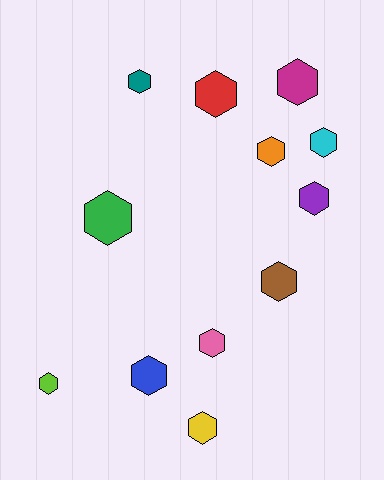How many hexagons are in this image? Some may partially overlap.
There are 12 hexagons.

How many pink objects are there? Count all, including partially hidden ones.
There is 1 pink object.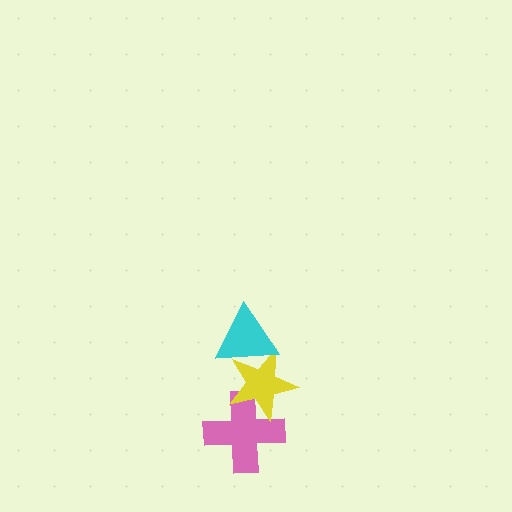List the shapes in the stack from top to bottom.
From top to bottom: the cyan triangle, the yellow star, the pink cross.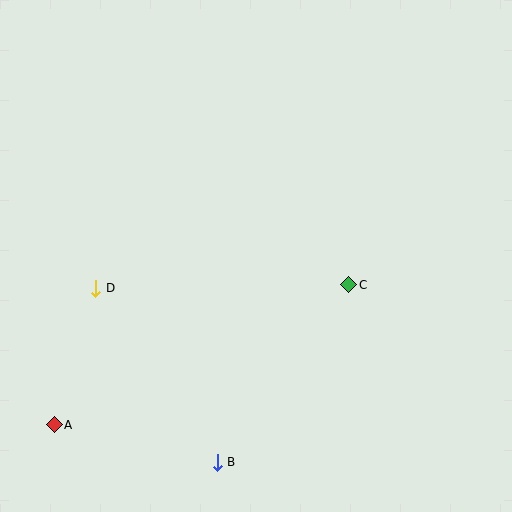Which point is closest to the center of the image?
Point C at (349, 285) is closest to the center.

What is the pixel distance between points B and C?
The distance between B and C is 221 pixels.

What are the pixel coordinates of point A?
Point A is at (54, 425).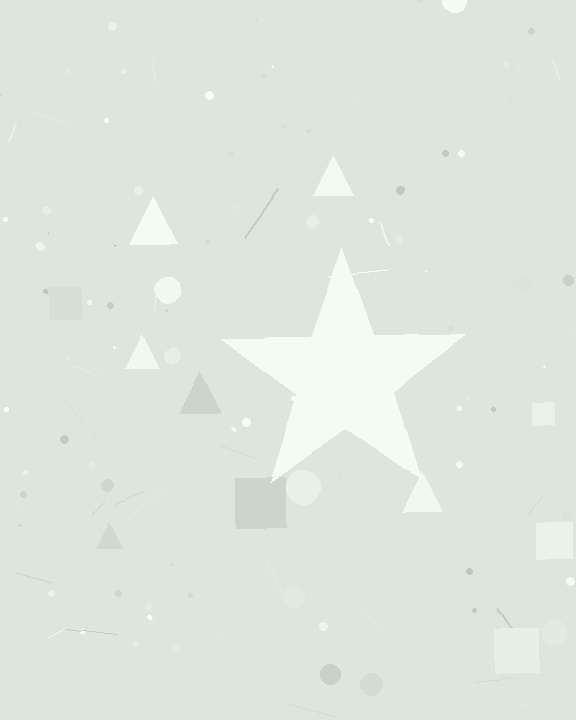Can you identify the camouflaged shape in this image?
The camouflaged shape is a star.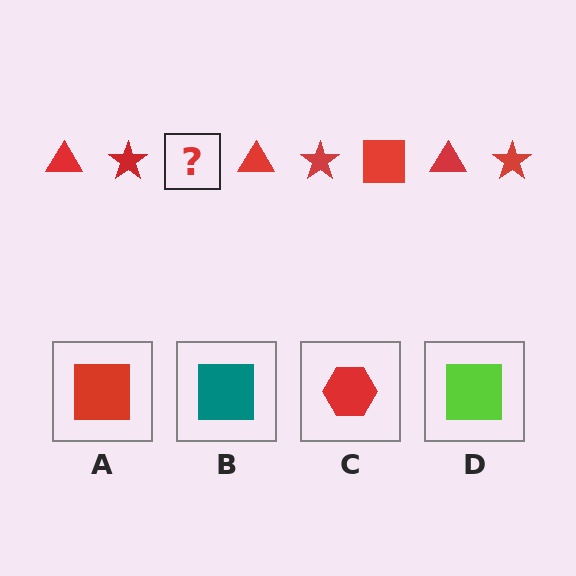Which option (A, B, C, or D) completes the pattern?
A.